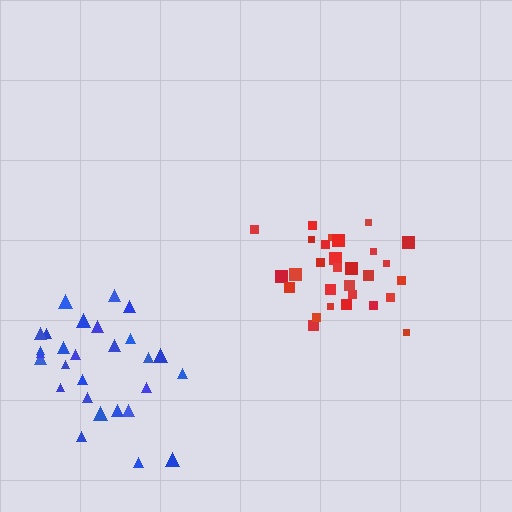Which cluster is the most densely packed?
Red.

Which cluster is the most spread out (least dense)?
Blue.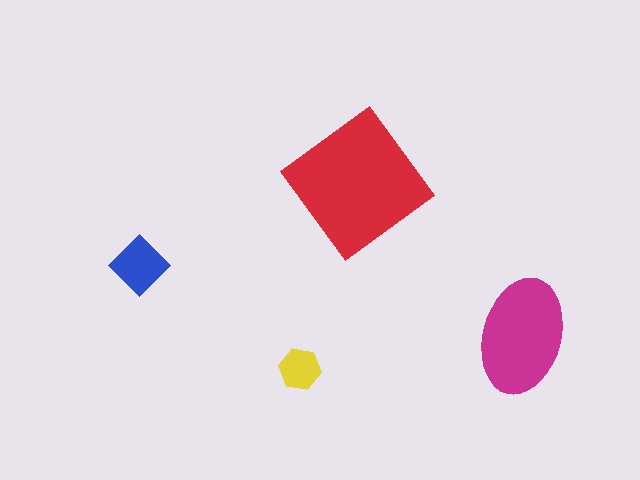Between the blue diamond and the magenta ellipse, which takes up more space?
The magenta ellipse.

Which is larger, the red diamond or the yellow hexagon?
The red diamond.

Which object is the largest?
The red diamond.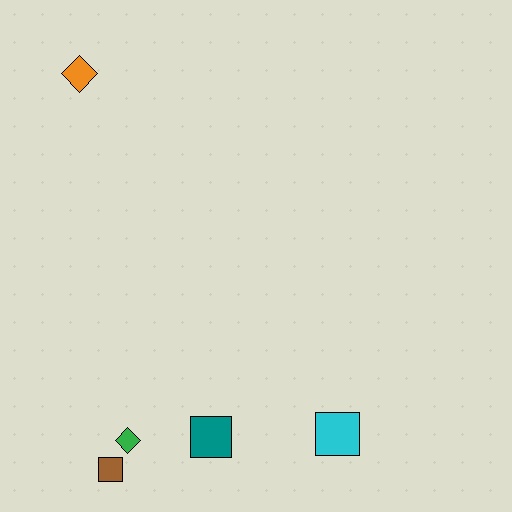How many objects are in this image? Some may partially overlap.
There are 5 objects.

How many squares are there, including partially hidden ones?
There are 3 squares.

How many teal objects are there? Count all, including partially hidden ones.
There is 1 teal object.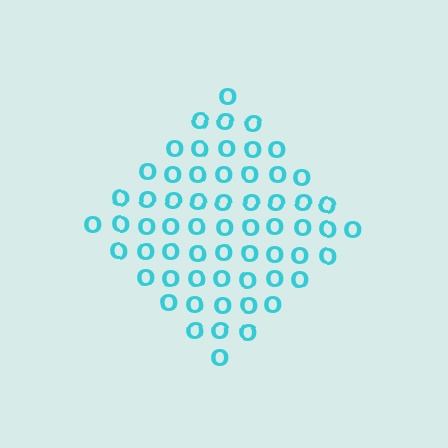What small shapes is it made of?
It is made of small letter O's.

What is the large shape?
The large shape is a diamond.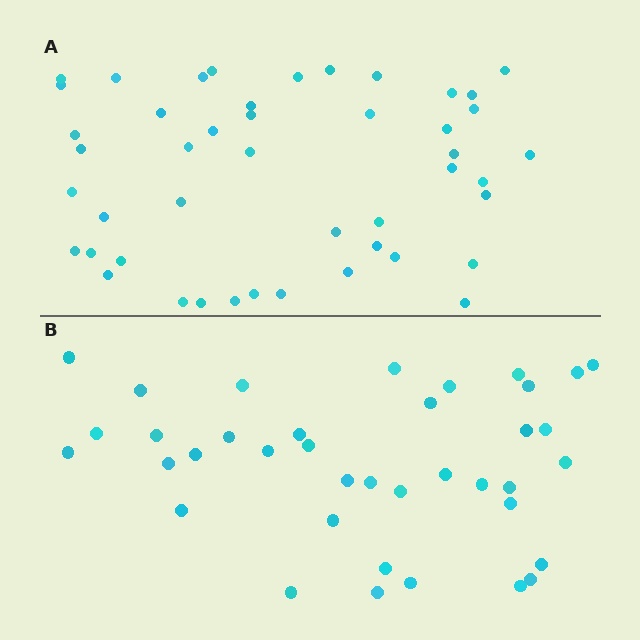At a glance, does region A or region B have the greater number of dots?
Region A (the top region) has more dots.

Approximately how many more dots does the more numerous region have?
Region A has roughly 8 or so more dots than region B.